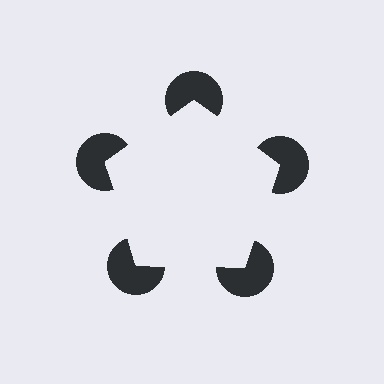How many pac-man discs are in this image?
There are 5 — one at each vertex of the illusory pentagon.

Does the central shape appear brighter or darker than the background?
It typically appears slightly brighter than the background, even though no actual brightness change is drawn.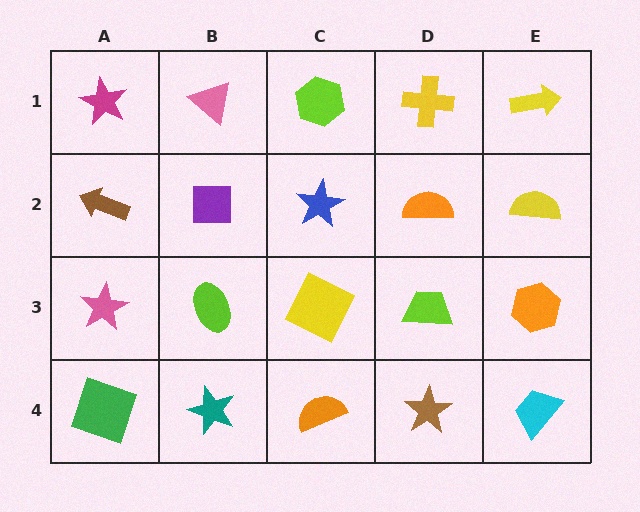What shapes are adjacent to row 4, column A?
A pink star (row 3, column A), a teal star (row 4, column B).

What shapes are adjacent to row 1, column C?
A blue star (row 2, column C), a pink triangle (row 1, column B), a yellow cross (row 1, column D).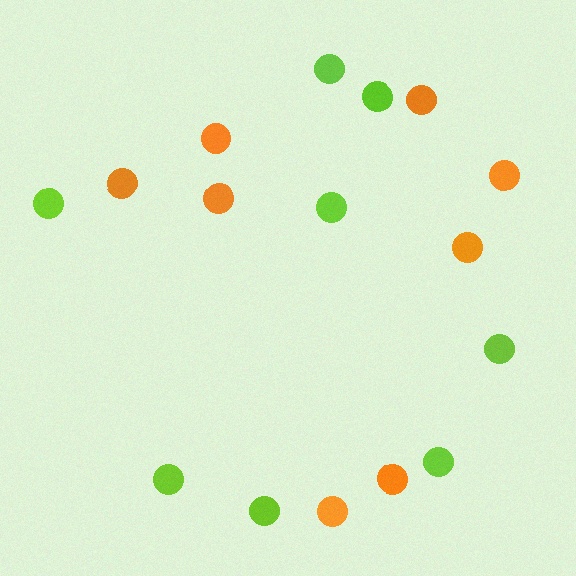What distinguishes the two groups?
There are 2 groups: one group of orange circles (8) and one group of lime circles (8).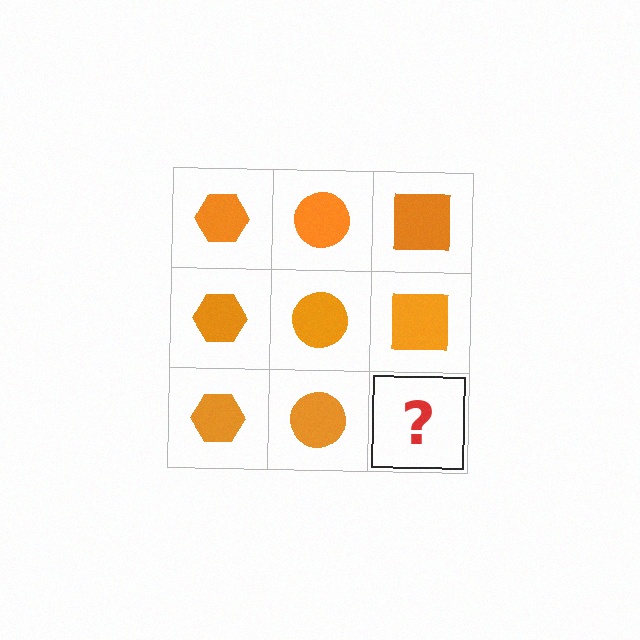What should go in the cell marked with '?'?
The missing cell should contain an orange square.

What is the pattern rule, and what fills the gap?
The rule is that each column has a consistent shape. The gap should be filled with an orange square.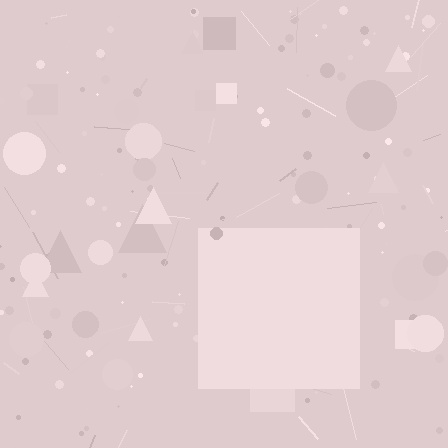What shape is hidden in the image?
A square is hidden in the image.